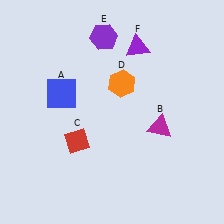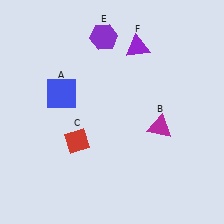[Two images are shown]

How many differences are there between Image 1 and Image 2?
There is 1 difference between the two images.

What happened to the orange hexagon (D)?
The orange hexagon (D) was removed in Image 2. It was in the top-right area of Image 1.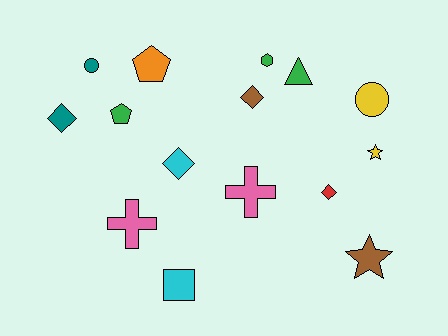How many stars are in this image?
There are 2 stars.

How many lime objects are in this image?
There are no lime objects.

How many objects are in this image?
There are 15 objects.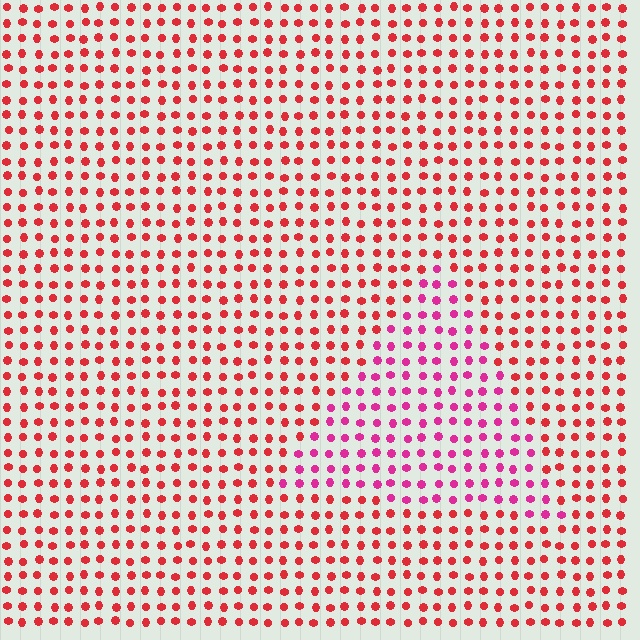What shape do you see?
I see a triangle.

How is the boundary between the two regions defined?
The boundary is defined purely by a slight shift in hue (about 34 degrees). Spacing, size, and orientation are identical on both sides.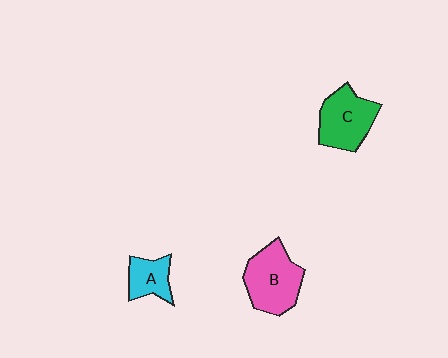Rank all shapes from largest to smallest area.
From largest to smallest: B (pink), C (green), A (cyan).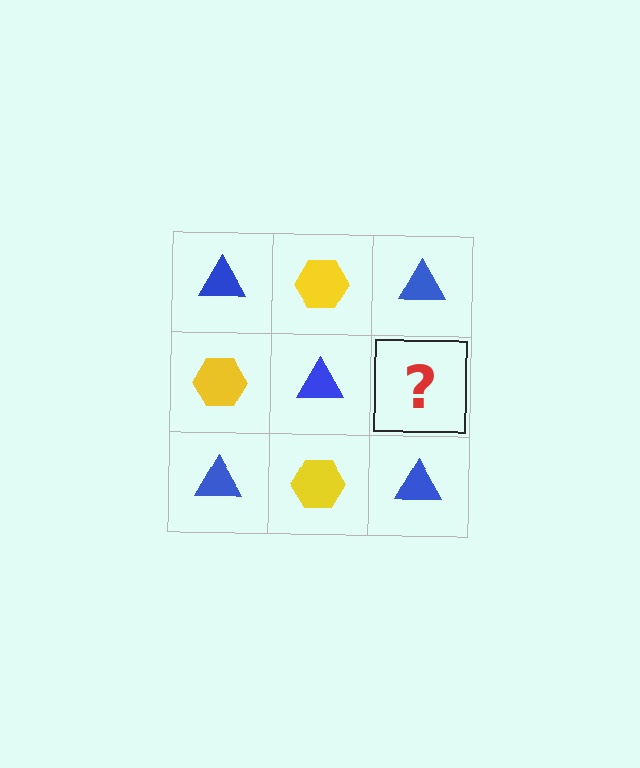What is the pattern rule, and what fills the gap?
The rule is that it alternates blue triangle and yellow hexagon in a checkerboard pattern. The gap should be filled with a yellow hexagon.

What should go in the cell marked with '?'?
The missing cell should contain a yellow hexagon.